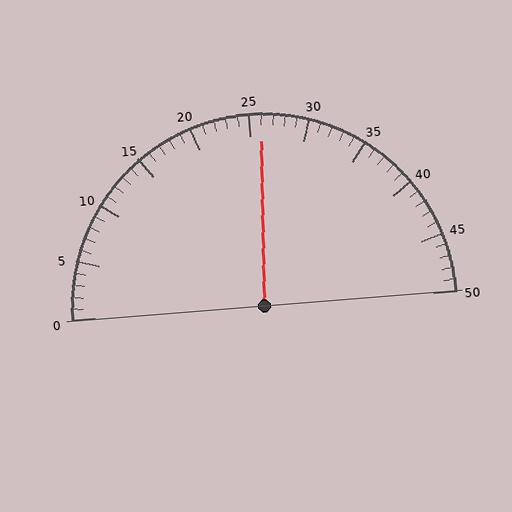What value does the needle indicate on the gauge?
The needle indicates approximately 26.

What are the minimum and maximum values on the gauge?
The gauge ranges from 0 to 50.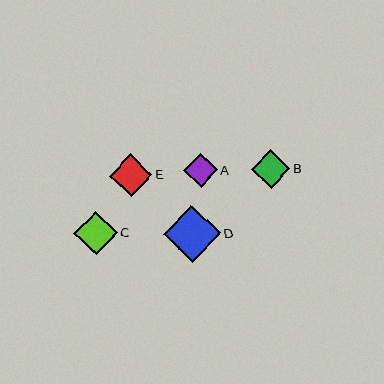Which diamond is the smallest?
Diamond A is the smallest with a size of approximately 34 pixels.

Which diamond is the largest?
Diamond D is the largest with a size of approximately 56 pixels.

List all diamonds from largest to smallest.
From largest to smallest: D, C, E, B, A.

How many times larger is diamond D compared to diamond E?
Diamond D is approximately 1.3 times the size of diamond E.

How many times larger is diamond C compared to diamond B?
Diamond C is approximately 1.1 times the size of diamond B.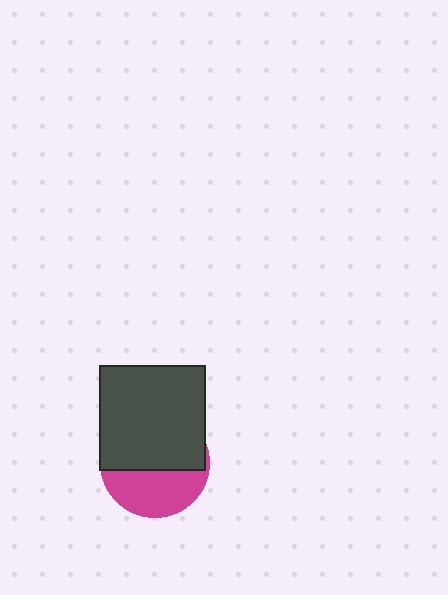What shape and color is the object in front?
The object in front is a dark gray square.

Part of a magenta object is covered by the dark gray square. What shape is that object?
It is a circle.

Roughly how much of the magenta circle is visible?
A small part of it is visible (roughly 41%).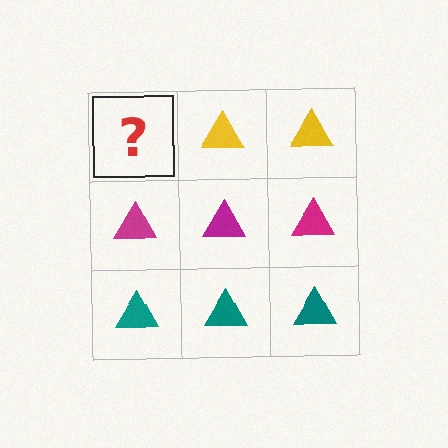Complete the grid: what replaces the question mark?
The question mark should be replaced with a yellow triangle.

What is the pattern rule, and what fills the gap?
The rule is that each row has a consistent color. The gap should be filled with a yellow triangle.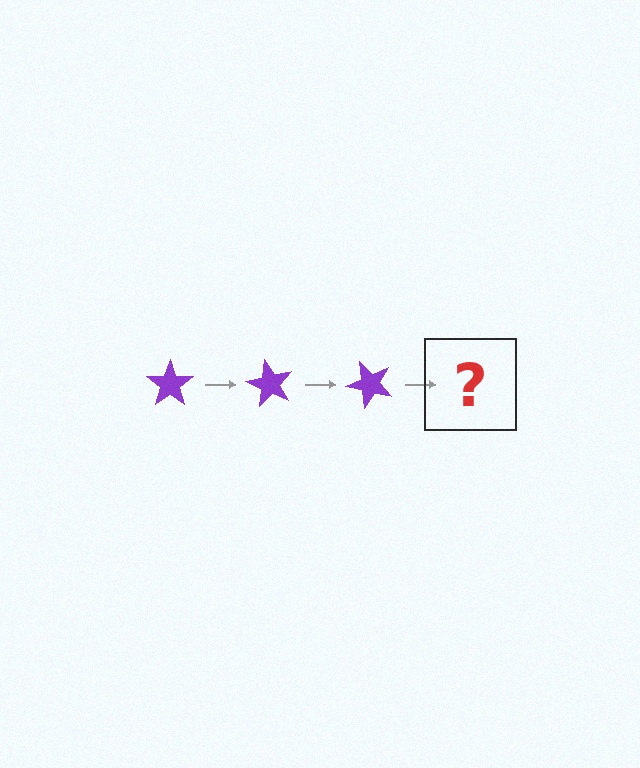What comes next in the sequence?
The next element should be a purple star rotated 180 degrees.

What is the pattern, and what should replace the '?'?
The pattern is that the star rotates 60 degrees each step. The '?' should be a purple star rotated 180 degrees.